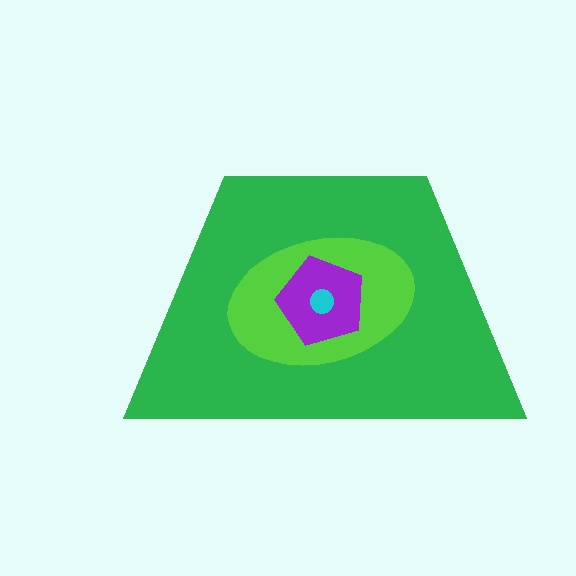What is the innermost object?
The cyan circle.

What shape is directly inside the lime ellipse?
The purple pentagon.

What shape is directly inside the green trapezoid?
The lime ellipse.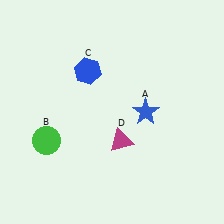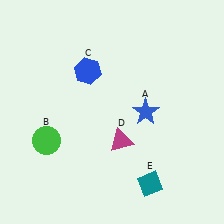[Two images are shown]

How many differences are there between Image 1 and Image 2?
There is 1 difference between the two images.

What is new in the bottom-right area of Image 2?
A teal diamond (E) was added in the bottom-right area of Image 2.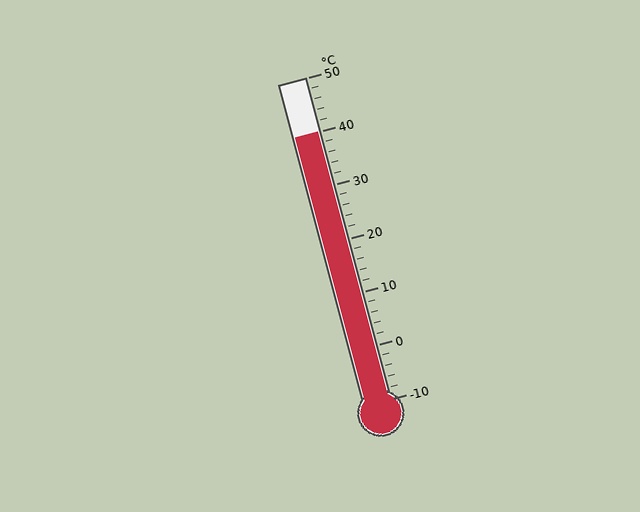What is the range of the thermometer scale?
The thermometer scale ranges from -10°C to 50°C.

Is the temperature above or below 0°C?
The temperature is above 0°C.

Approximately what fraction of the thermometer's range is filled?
The thermometer is filled to approximately 85% of its range.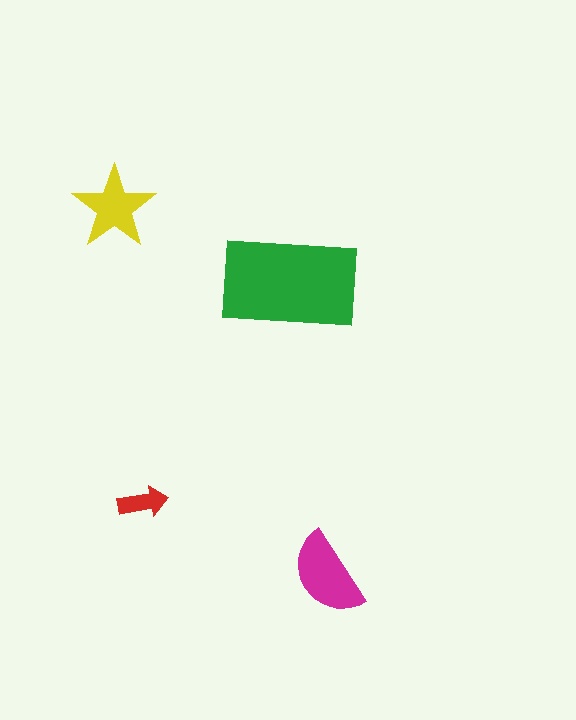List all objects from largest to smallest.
The green rectangle, the magenta semicircle, the yellow star, the red arrow.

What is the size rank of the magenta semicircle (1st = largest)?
2nd.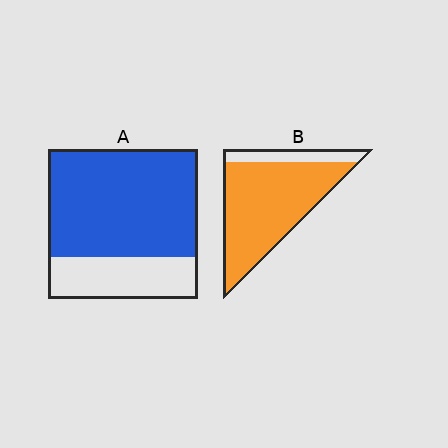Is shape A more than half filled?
Yes.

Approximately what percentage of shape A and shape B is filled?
A is approximately 70% and B is approximately 85%.